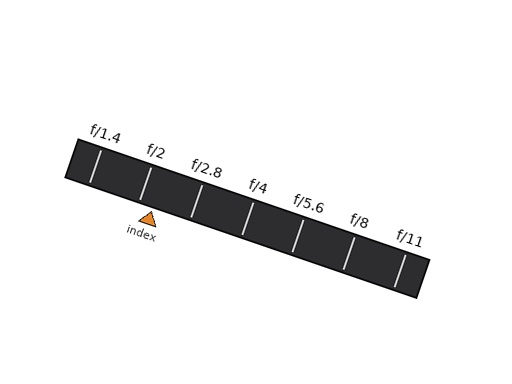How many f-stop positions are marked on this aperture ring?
There are 7 f-stop positions marked.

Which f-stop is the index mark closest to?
The index mark is closest to f/2.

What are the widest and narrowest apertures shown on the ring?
The widest aperture shown is f/1.4 and the narrowest is f/11.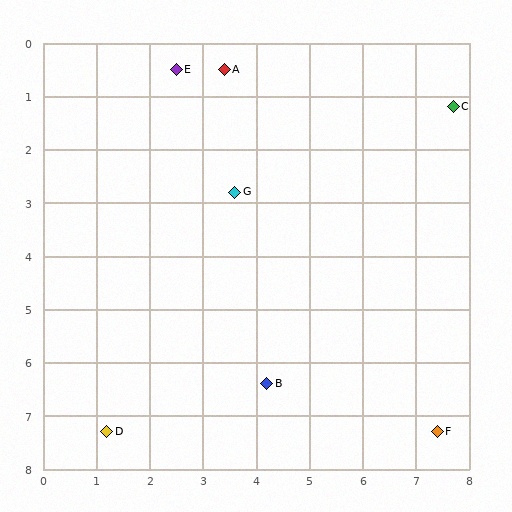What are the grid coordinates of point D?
Point D is at approximately (1.2, 7.3).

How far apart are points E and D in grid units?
Points E and D are about 6.9 grid units apart.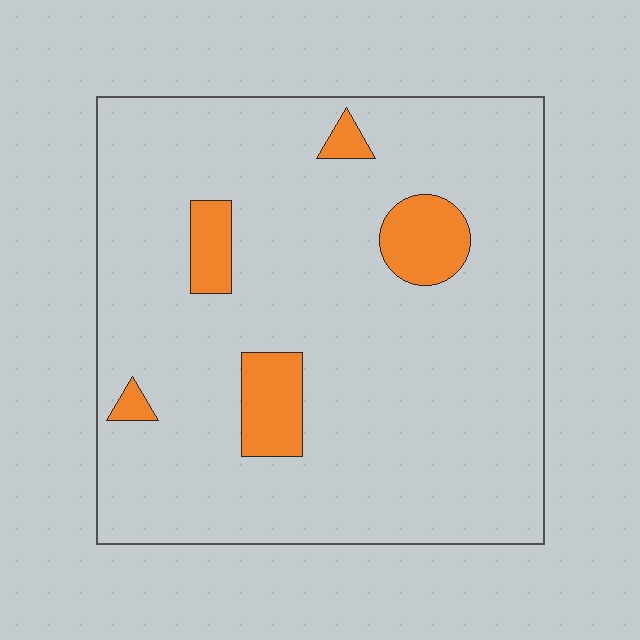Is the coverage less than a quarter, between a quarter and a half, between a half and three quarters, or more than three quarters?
Less than a quarter.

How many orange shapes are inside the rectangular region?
5.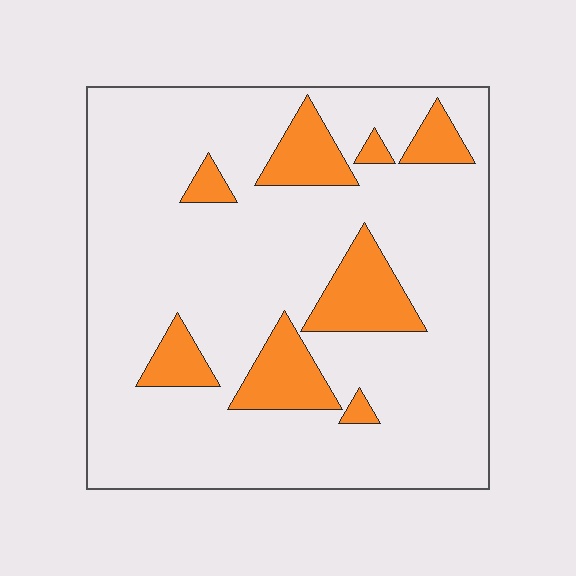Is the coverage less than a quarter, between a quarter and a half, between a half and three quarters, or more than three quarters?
Less than a quarter.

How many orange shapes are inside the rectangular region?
8.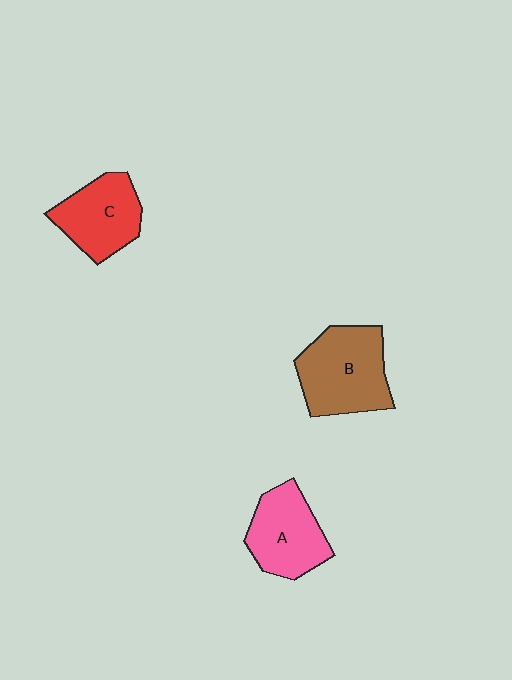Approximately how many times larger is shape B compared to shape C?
Approximately 1.3 times.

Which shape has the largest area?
Shape B (brown).